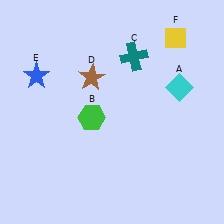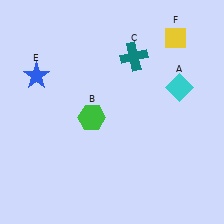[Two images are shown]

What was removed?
The brown star (D) was removed in Image 2.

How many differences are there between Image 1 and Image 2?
There is 1 difference between the two images.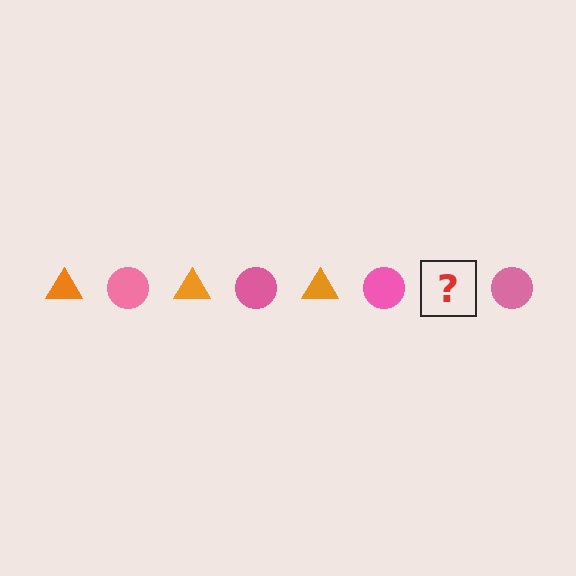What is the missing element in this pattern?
The missing element is an orange triangle.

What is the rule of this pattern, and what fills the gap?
The rule is that the pattern alternates between orange triangle and pink circle. The gap should be filled with an orange triangle.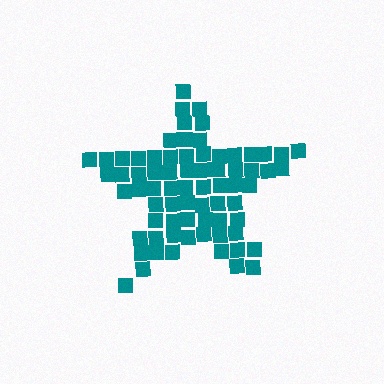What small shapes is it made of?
It is made of small squares.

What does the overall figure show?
The overall figure shows a star.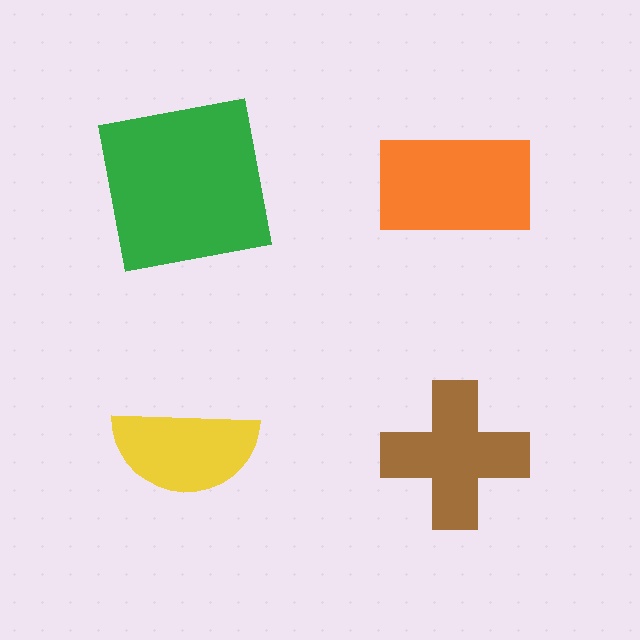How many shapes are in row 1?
2 shapes.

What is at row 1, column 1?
A green square.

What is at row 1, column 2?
An orange rectangle.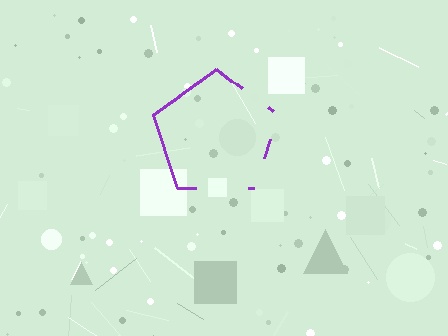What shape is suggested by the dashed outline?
The dashed outline suggests a pentagon.